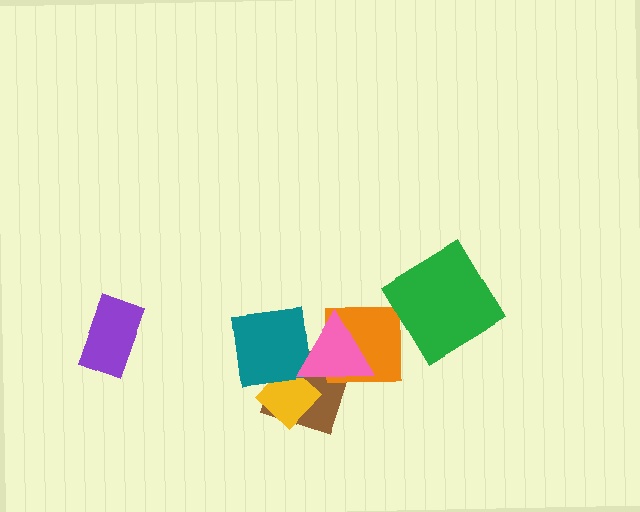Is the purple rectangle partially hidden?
No, no other shape covers it.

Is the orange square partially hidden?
Yes, it is partially covered by another shape.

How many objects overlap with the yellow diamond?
3 objects overlap with the yellow diamond.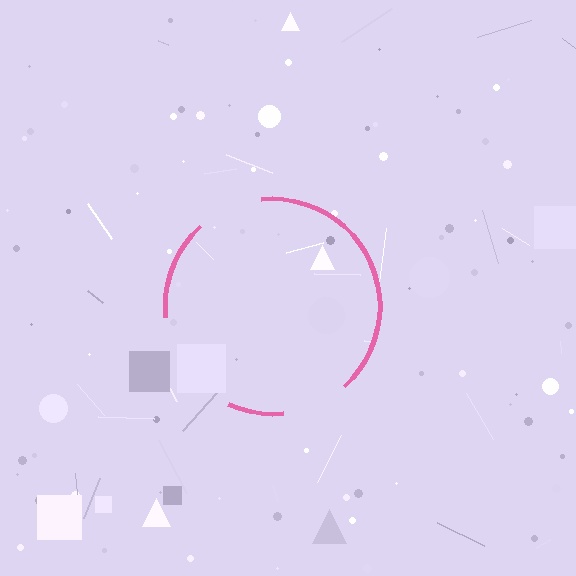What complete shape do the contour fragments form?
The contour fragments form a circle.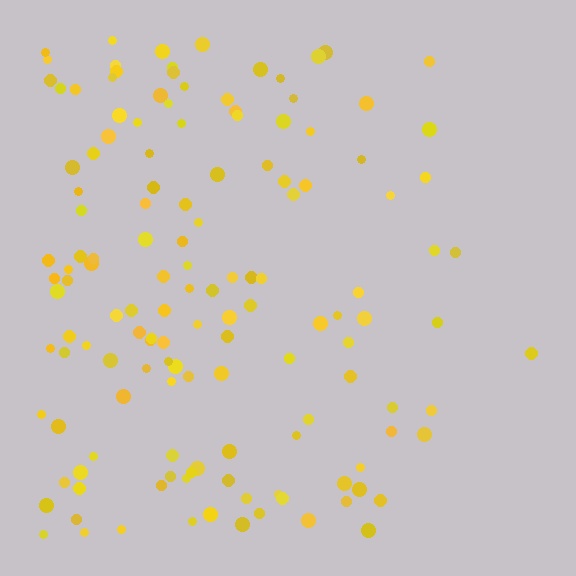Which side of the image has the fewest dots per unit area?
The right.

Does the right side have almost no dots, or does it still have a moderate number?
Still a moderate number, just noticeably fewer than the left.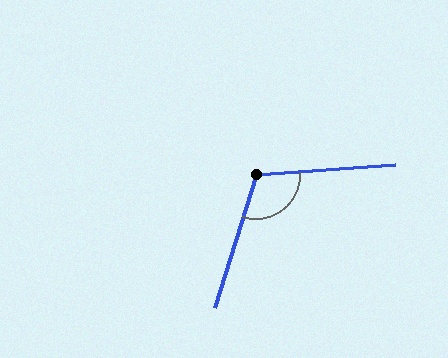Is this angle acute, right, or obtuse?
It is obtuse.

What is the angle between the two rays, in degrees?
Approximately 112 degrees.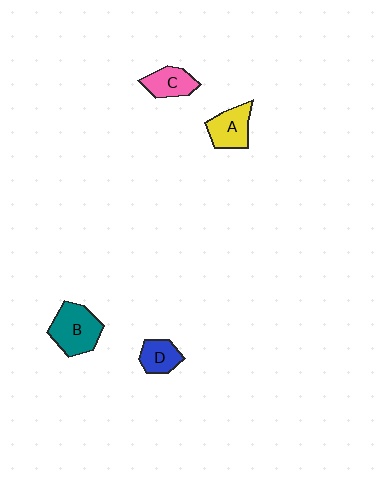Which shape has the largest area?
Shape B (teal).